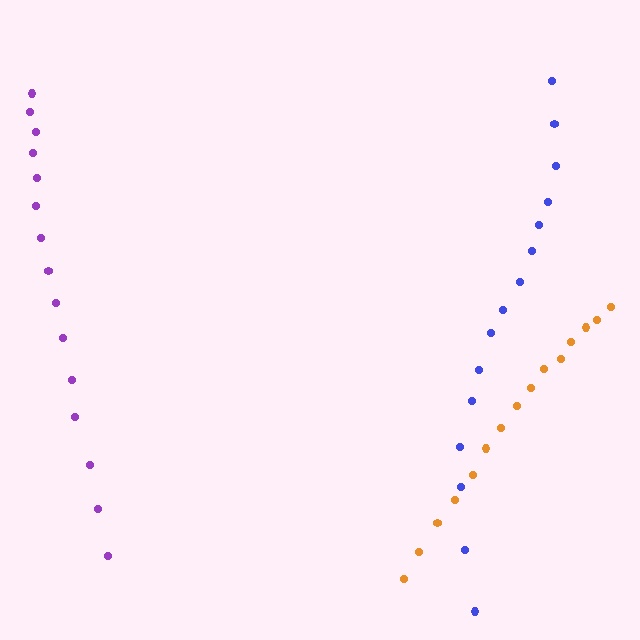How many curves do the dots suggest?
There are 3 distinct paths.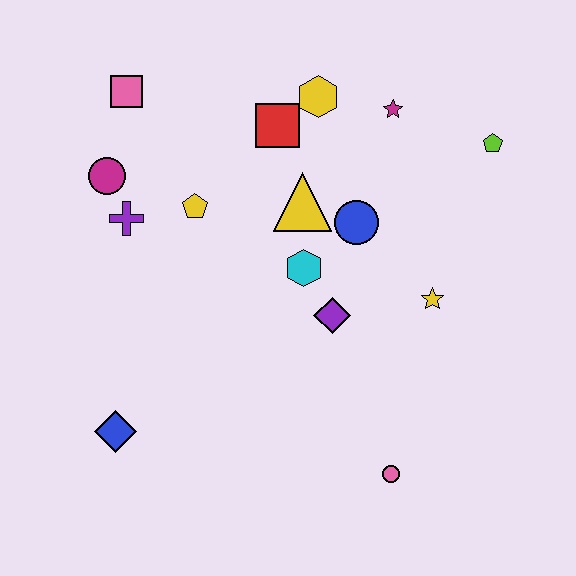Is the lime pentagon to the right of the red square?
Yes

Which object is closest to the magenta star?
The yellow hexagon is closest to the magenta star.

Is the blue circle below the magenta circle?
Yes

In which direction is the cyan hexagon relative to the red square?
The cyan hexagon is below the red square.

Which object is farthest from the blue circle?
The blue diamond is farthest from the blue circle.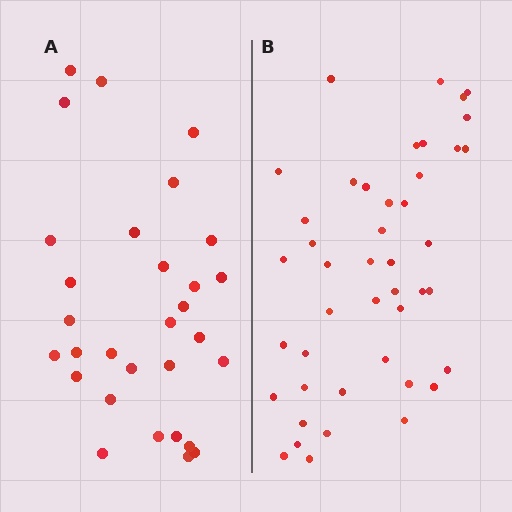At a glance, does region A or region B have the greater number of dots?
Region B (the right region) has more dots.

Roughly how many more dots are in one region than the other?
Region B has approximately 15 more dots than region A.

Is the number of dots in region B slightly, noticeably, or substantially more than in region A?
Region B has substantially more. The ratio is roughly 1.5 to 1.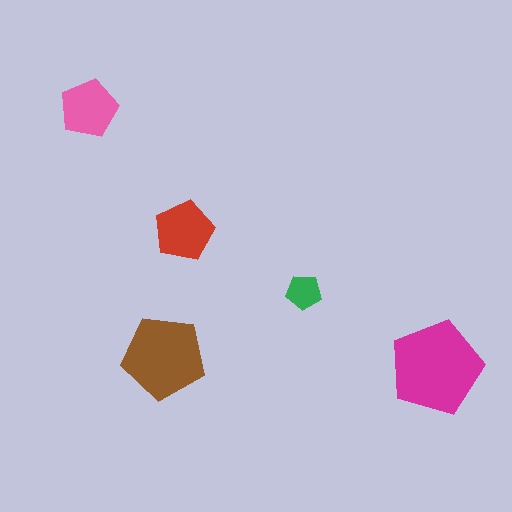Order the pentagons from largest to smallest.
the magenta one, the brown one, the red one, the pink one, the green one.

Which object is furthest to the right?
The magenta pentagon is rightmost.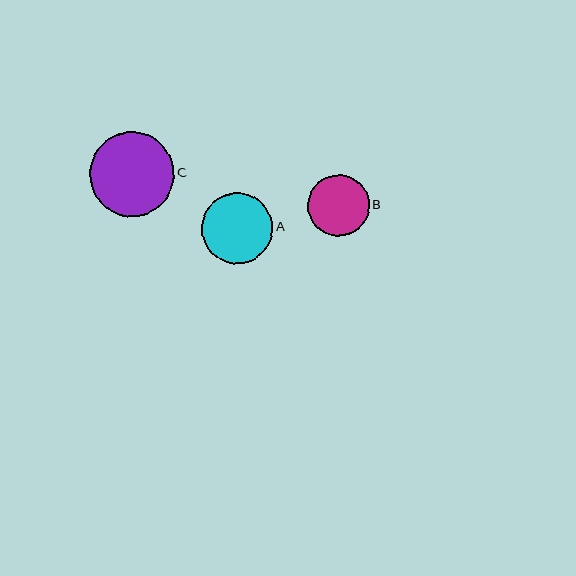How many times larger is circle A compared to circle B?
Circle A is approximately 1.2 times the size of circle B.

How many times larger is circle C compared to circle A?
Circle C is approximately 1.2 times the size of circle A.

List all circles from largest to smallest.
From largest to smallest: C, A, B.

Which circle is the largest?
Circle C is the largest with a size of approximately 84 pixels.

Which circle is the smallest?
Circle B is the smallest with a size of approximately 61 pixels.